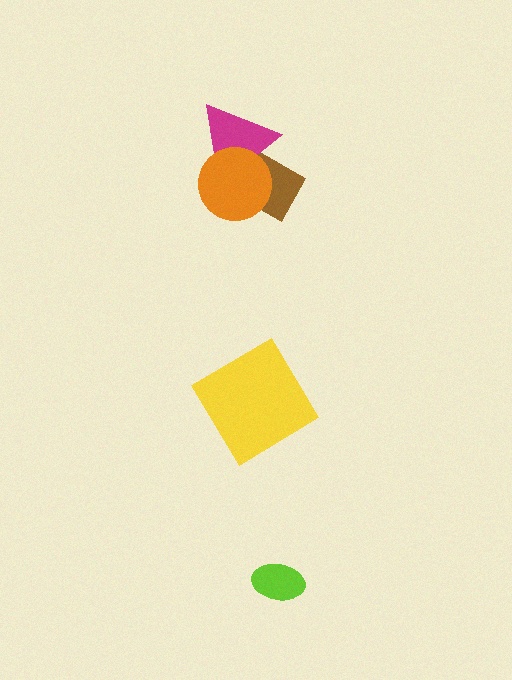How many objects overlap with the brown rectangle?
2 objects overlap with the brown rectangle.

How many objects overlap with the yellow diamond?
0 objects overlap with the yellow diamond.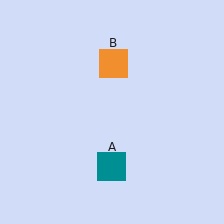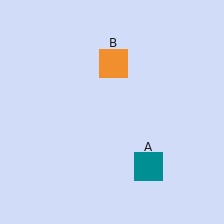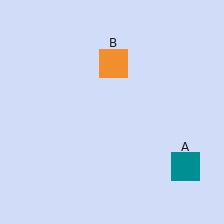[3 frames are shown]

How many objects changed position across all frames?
1 object changed position: teal square (object A).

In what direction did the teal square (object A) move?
The teal square (object A) moved right.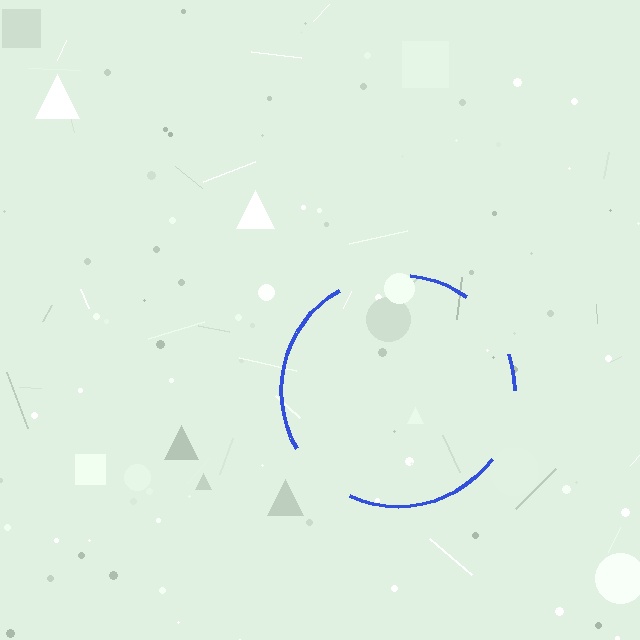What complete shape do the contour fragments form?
The contour fragments form a circle.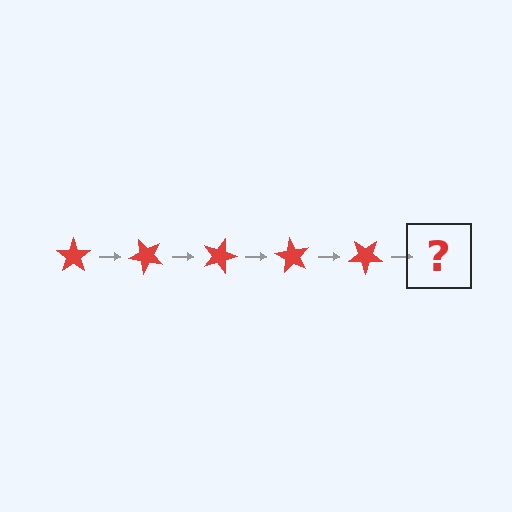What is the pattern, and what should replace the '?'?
The pattern is that the star rotates 45 degrees each step. The '?' should be a red star rotated 225 degrees.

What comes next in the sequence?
The next element should be a red star rotated 225 degrees.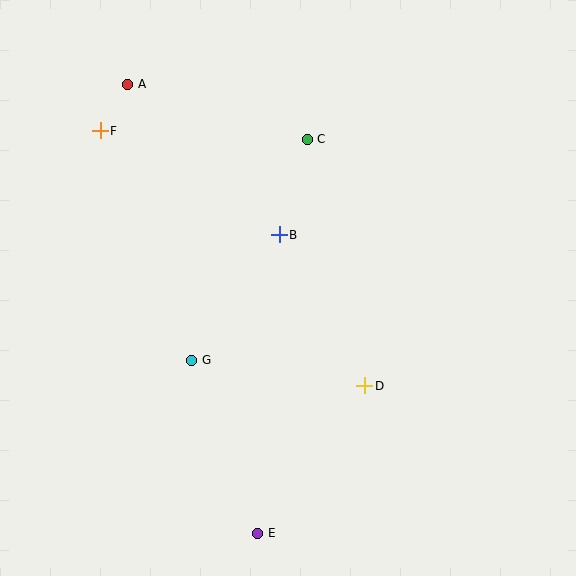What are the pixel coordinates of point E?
Point E is at (258, 533).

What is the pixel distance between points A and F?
The distance between A and F is 54 pixels.